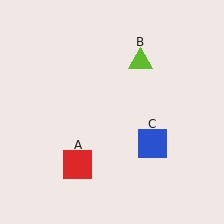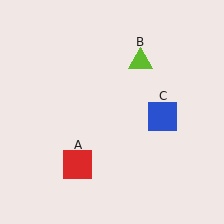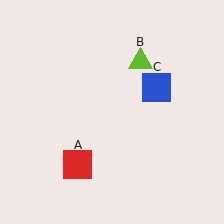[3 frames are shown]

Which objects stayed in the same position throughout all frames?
Red square (object A) and lime triangle (object B) remained stationary.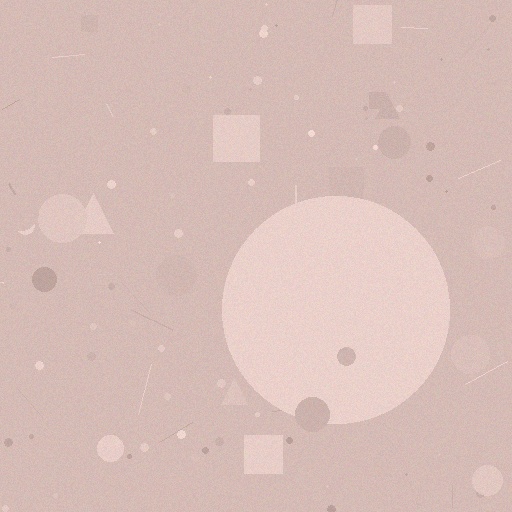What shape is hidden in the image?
A circle is hidden in the image.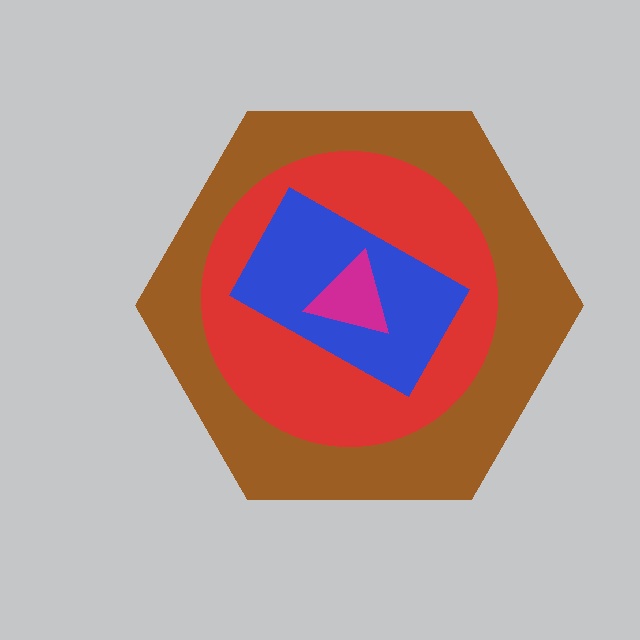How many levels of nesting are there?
4.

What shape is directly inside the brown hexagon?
The red circle.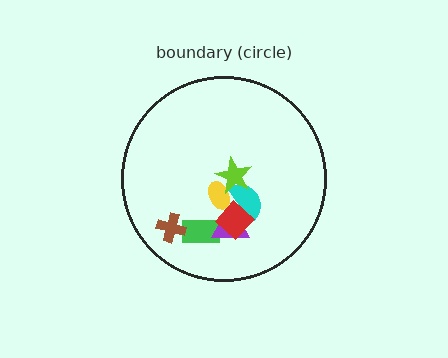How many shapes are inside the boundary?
7 inside, 0 outside.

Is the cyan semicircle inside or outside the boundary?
Inside.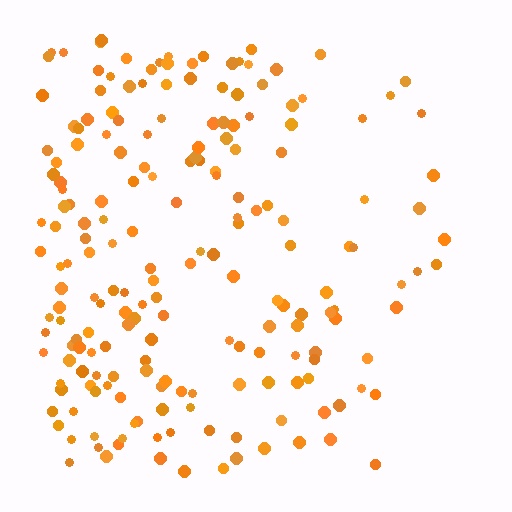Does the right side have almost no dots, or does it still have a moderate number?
Still a moderate number, just noticeably fewer than the left.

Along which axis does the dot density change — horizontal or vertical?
Horizontal.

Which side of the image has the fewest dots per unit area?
The right.